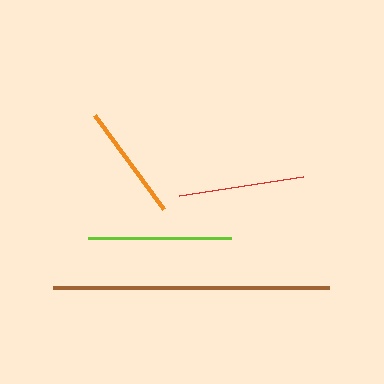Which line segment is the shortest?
The orange line is the shortest at approximately 117 pixels.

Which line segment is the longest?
The brown line is the longest at approximately 277 pixels.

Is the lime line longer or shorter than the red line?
The lime line is longer than the red line.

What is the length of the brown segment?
The brown segment is approximately 277 pixels long.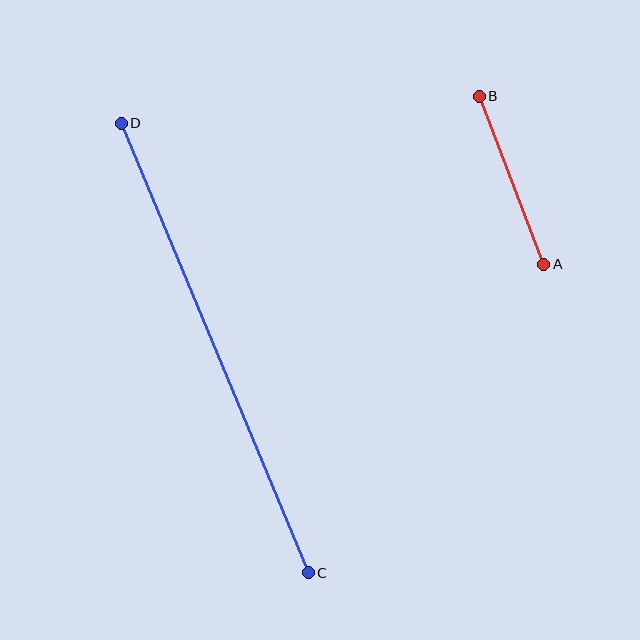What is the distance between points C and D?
The distance is approximately 487 pixels.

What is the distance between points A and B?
The distance is approximately 180 pixels.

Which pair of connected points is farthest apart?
Points C and D are farthest apart.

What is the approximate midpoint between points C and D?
The midpoint is at approximately (215, 348) pixels.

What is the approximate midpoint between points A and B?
The midpoint is at approximately (511, 180) pixels.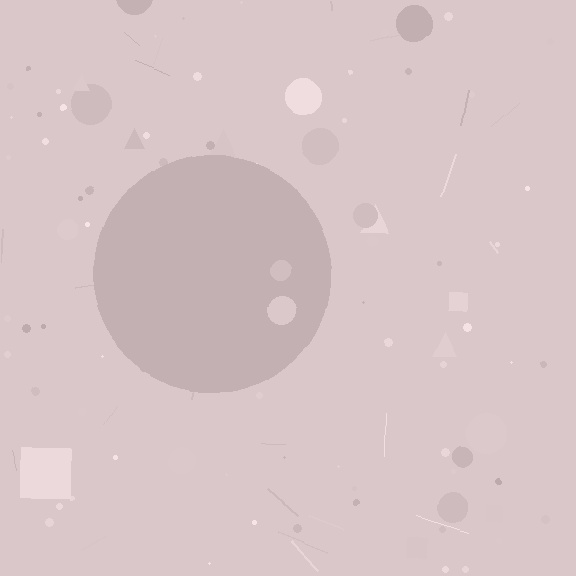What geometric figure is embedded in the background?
A circle is embedded in the background.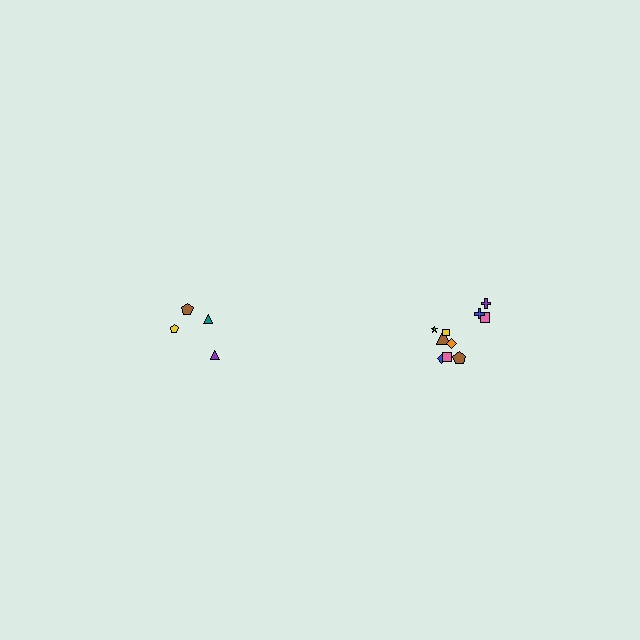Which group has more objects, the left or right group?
The right group.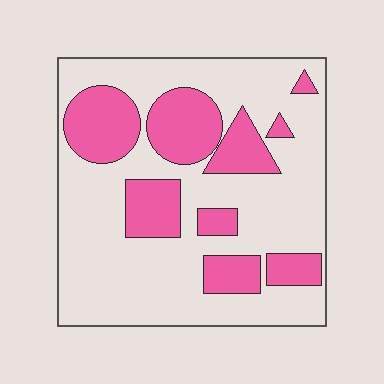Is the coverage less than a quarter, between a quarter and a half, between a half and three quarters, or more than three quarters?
Between a quarter and a half.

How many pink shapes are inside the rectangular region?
9.